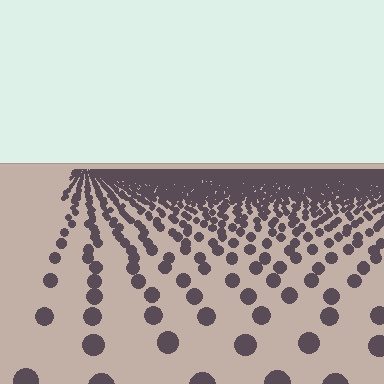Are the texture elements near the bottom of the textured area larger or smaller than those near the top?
Larger. Near the bottom, elements are closer to the viewer and appear at a bigger on-screen size.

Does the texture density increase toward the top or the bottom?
Density increases toward the top.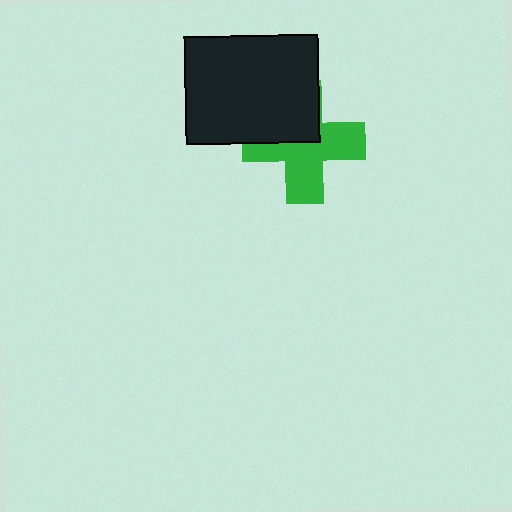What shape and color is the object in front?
The object in front is a black rectangle.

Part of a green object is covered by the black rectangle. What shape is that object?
It is a cross.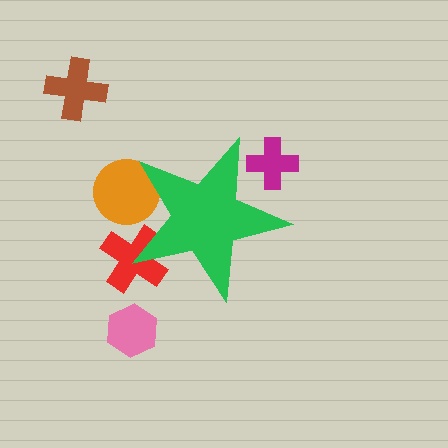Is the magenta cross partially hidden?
Yes, the magenta cross is partially hidden behind the green star.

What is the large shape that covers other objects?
A green star.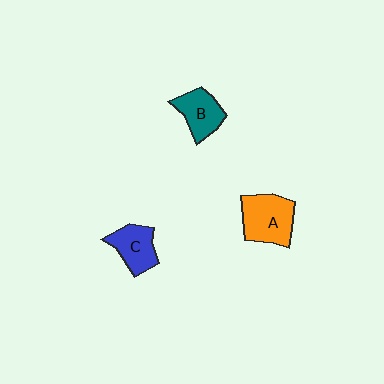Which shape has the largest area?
Shape A (orange).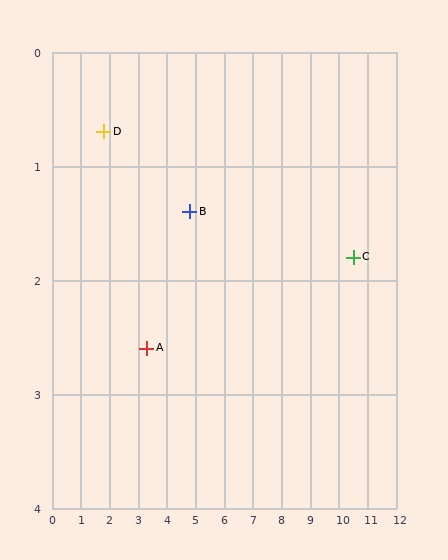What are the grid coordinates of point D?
Point D is at approximately (1.8, 0.7).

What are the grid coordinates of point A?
Point A is at approximately (3.3, 2.6).